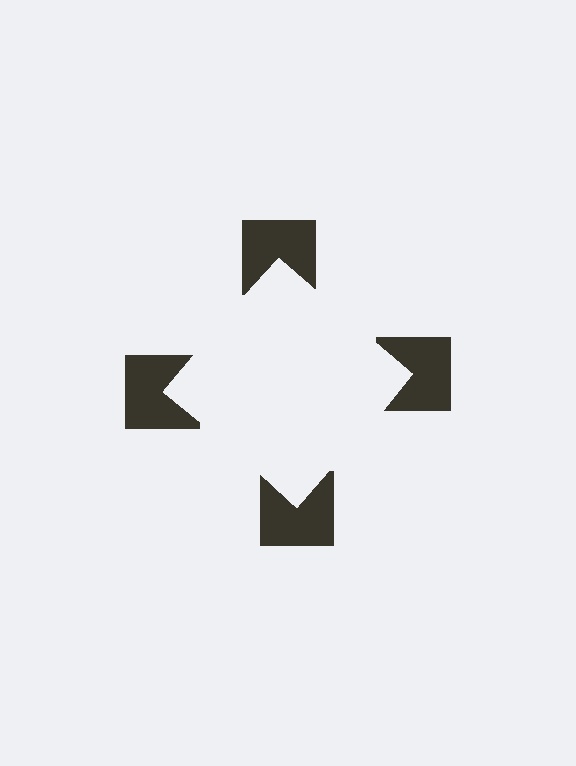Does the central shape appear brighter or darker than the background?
It typically appears slightly brighter than the background, even though no actual brightness change is drawn.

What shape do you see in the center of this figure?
An illusory square — its edges are inferred from the aligned wedge cuts in the notched squares, not physically drawn.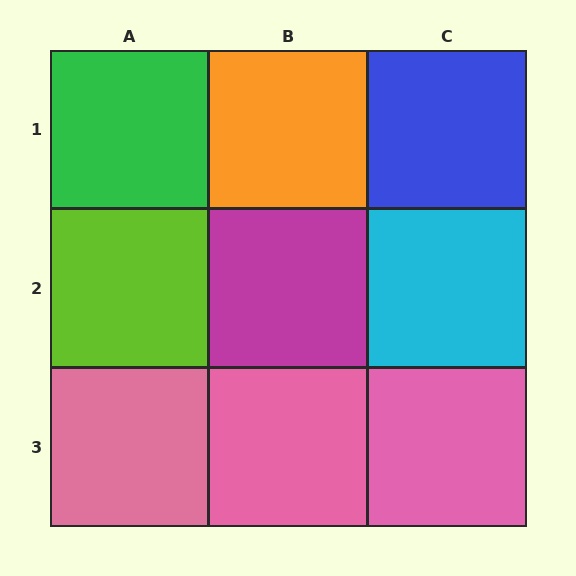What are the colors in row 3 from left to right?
Pink, pink, pink.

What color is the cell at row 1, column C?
Blue.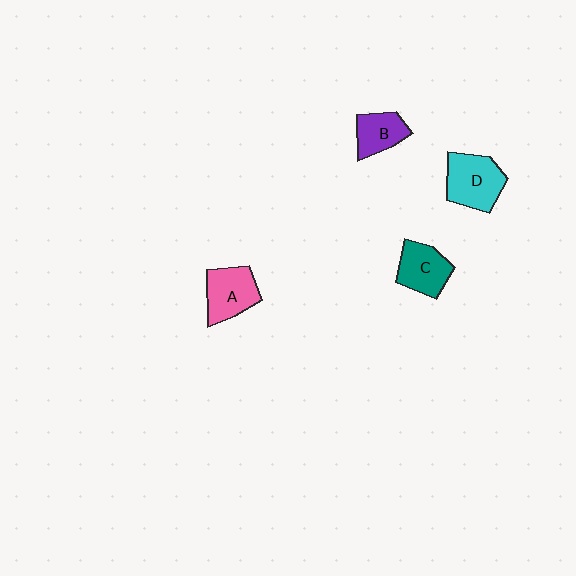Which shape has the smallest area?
Shape B (purple).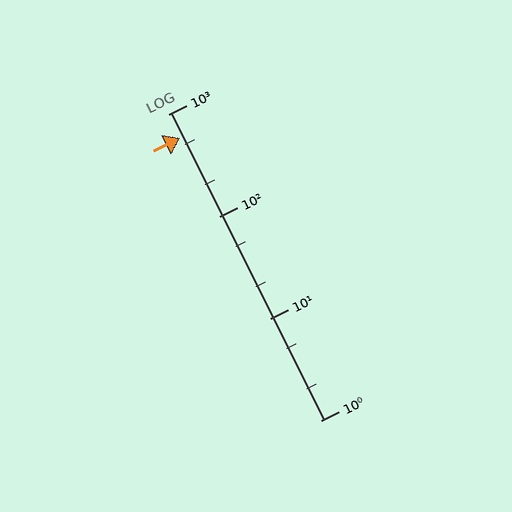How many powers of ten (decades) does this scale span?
The scale spans 3 decades, from 1 to 1000.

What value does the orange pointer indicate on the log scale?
The pointer indicates approximately 590.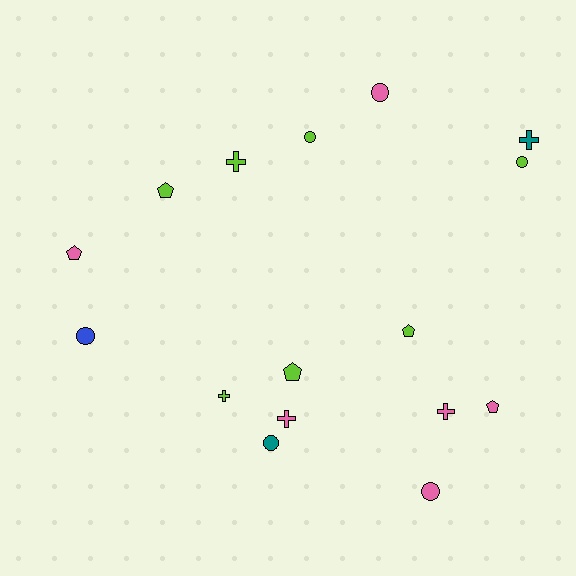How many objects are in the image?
There are 16 objects.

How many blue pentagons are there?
There are no blue pentagons.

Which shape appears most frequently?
Circle, with 6 objects.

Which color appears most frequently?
Lime, with 7 objects.